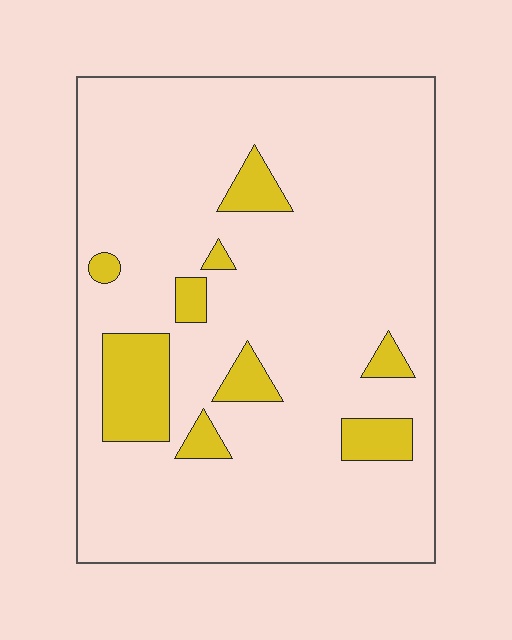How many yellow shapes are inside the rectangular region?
9.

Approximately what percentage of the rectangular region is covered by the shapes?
Approximately 10%.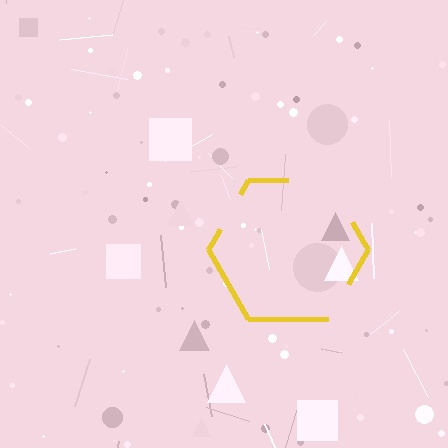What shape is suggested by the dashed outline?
The dashed outline suggests a hexagon.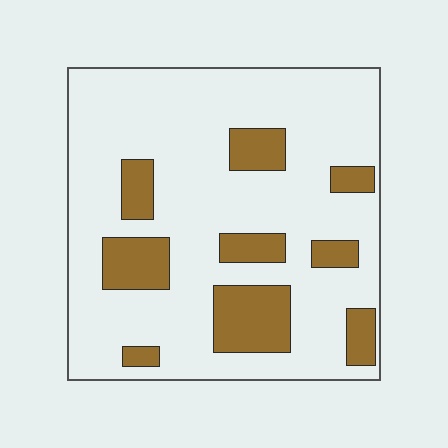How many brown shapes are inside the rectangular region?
9.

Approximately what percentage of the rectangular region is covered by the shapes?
Approximately 20%.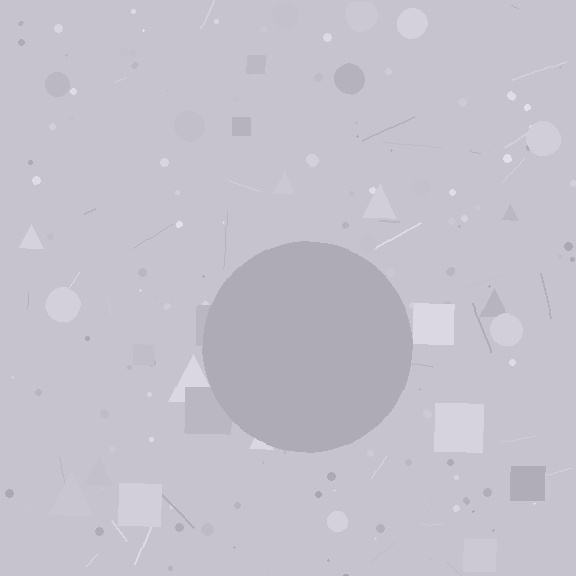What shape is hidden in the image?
A circle is hidden in the image.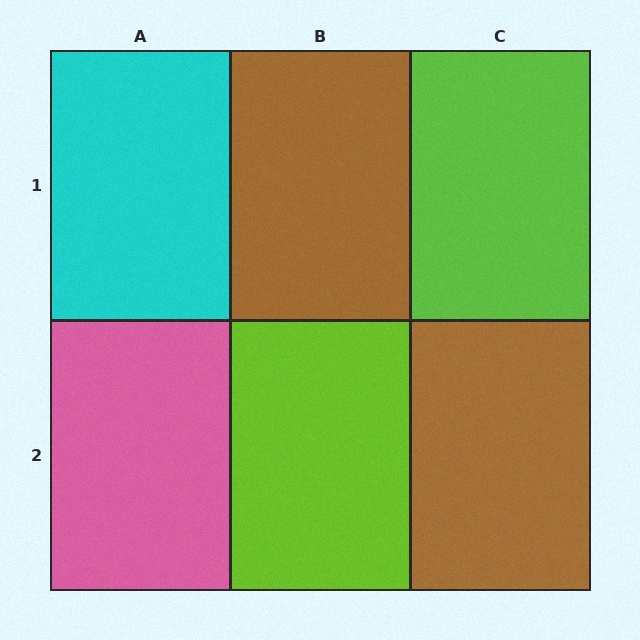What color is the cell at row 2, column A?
Pink.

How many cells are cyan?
1 cell is cyan.